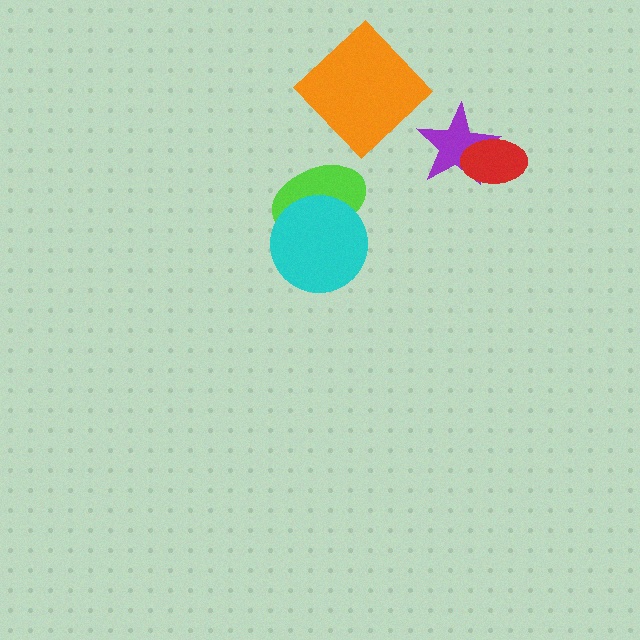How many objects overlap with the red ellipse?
1 object overlaps with the red ellipse.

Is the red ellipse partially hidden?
No, no other shape covers it.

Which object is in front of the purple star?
The red ellipse is in front of the purple star.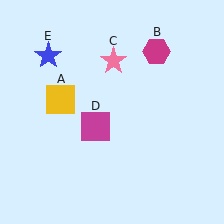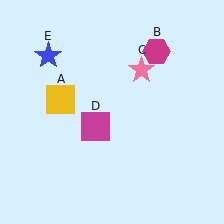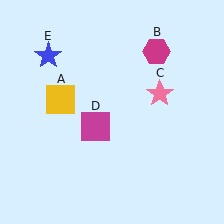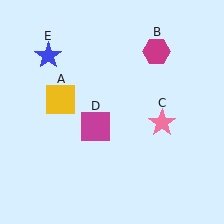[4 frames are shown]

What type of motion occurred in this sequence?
The pink star (object C) rotated clockwise around the center of the scene.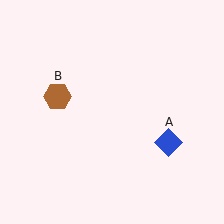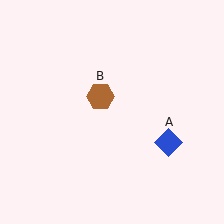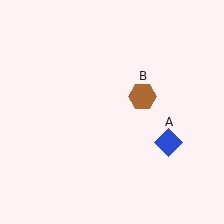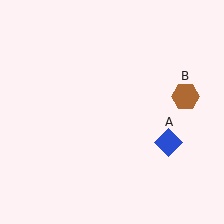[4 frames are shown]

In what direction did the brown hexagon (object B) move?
The brown hexagon (object B) moved right.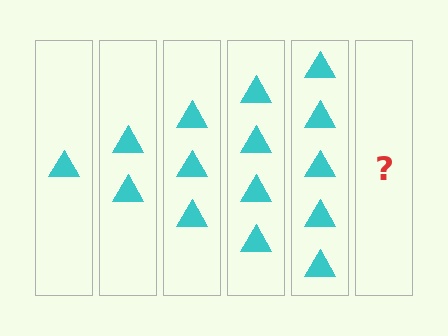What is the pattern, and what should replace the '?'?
The pattern is that each step adds one more triangle. The '?' should be 6 triangles.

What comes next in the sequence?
The next element should be 6 triangles.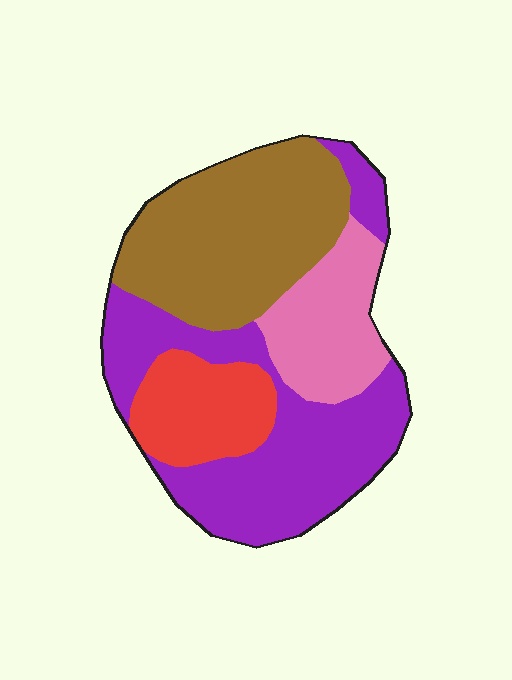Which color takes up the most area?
Purple, at roughly 40%.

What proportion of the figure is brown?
Brown takes up about one third (1/3) of the figure.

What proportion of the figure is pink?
Pink takes up about one sixth (1/6) of the figure.